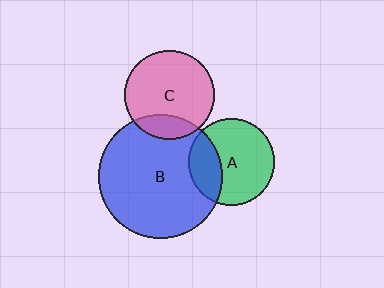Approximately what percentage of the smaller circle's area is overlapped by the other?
Approximately 30%.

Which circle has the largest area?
Circle B (blue).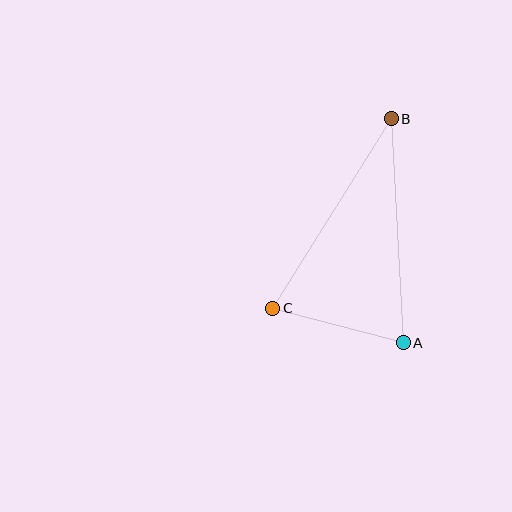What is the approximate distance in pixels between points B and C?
The distance between B and C is approximately 224 pixels.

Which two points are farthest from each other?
Points A and B are farthest from each other.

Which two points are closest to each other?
Points A and C are closest to each other.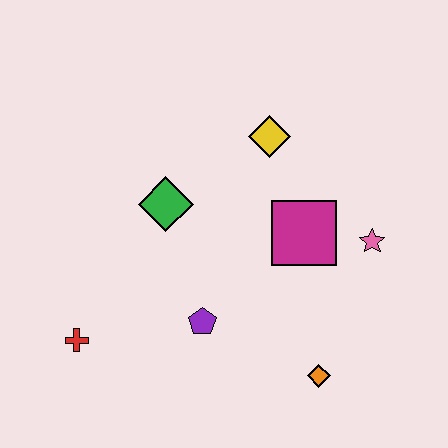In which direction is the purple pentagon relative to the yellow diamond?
The purple pentagon is below the yellow diamond.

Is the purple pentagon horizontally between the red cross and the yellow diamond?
Yes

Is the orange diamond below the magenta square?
Yes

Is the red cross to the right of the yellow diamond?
No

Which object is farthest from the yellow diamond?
The red cross is farthest from the yellow diamond.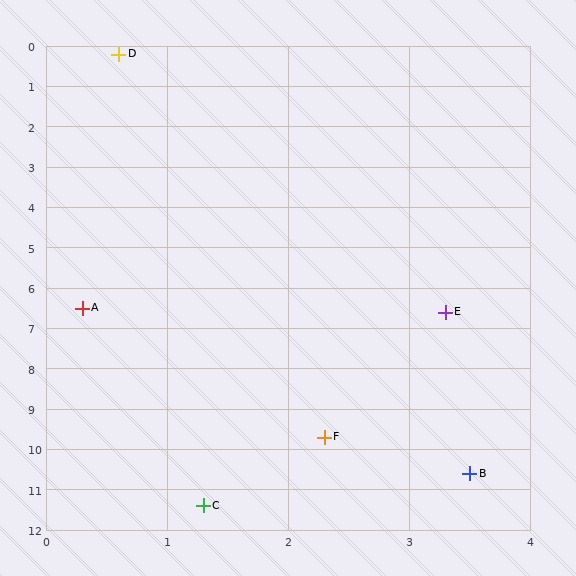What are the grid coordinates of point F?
Point F is at approximately (2.3, 9.7).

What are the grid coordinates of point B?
Point B is at approximately (3.5, 10.6).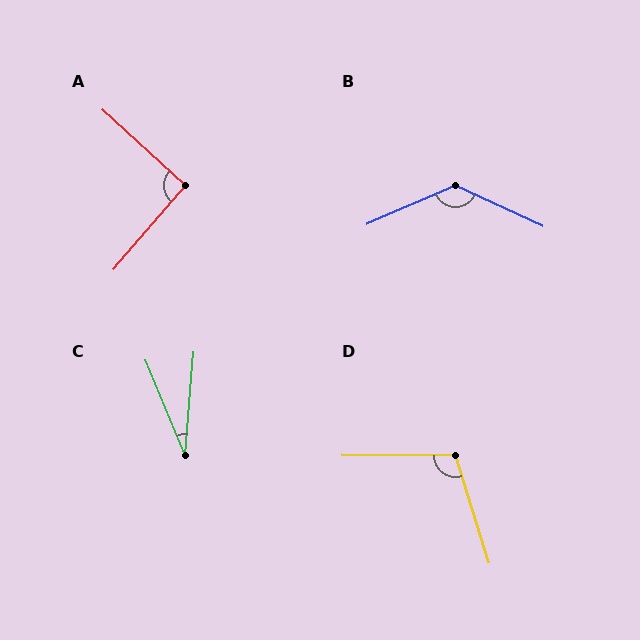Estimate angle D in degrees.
Approximately 107 degrees.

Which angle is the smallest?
C, at approximately 27 degrees.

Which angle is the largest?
B, at approximately 131 degrees.